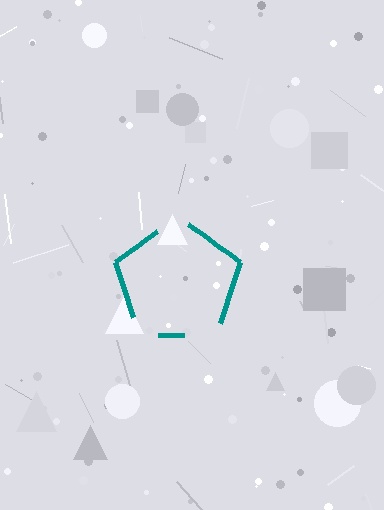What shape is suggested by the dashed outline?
The dashed outline suggests a pentagon.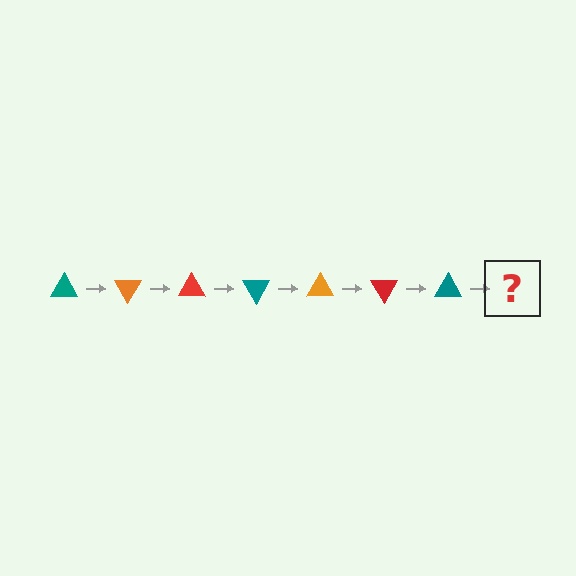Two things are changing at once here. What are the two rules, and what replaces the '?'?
The two rules are that it rotates 60 degrees each step and the color cycles through teal, orange, and red. The '?' should be an orange triangle, rotated 420 degrees from the start.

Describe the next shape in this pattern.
It should be an orange triangle, rotated 420 degrees from the start.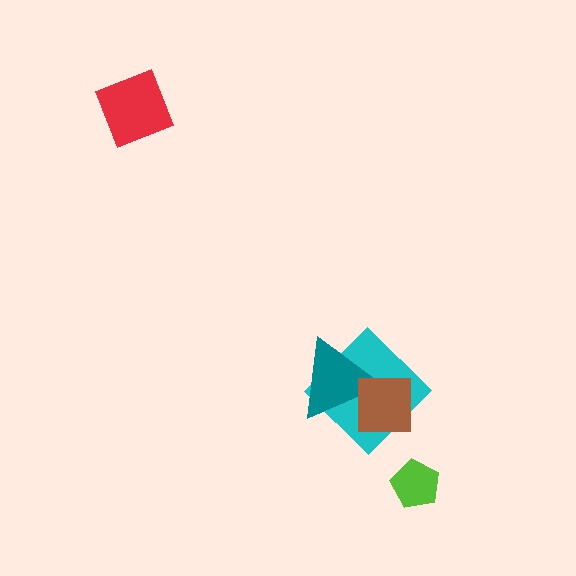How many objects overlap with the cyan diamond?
2 objects overlap with the cyan diamond.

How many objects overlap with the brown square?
2 objects overlap with the brown square.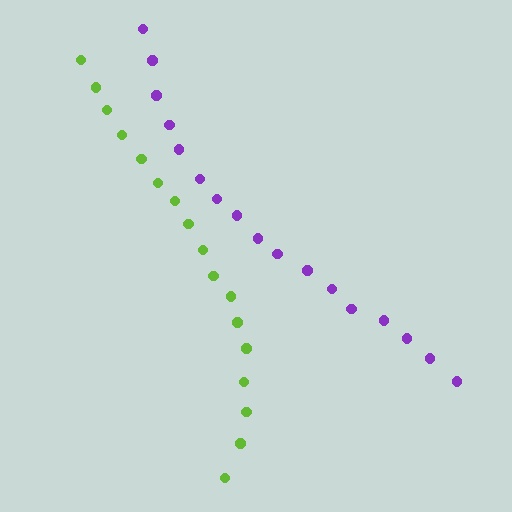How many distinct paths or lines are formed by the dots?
There are 2 distinct paths.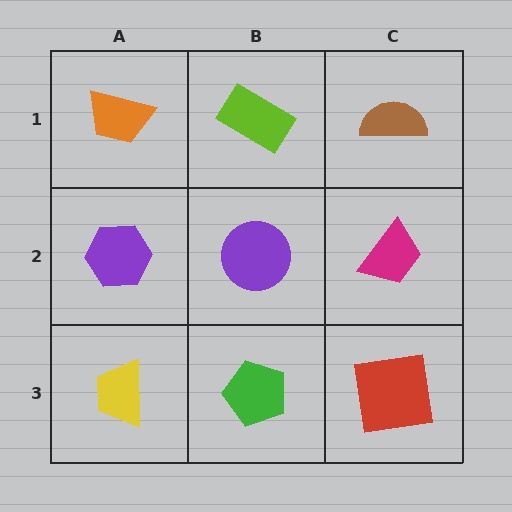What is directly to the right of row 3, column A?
A green pentagon.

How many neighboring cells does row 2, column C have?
3.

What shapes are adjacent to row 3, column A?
A purple hexagon (row 2, column A), a green pentagon (row 3, column B).